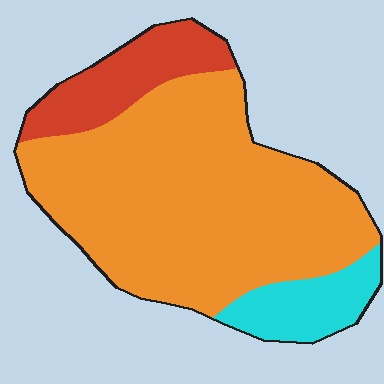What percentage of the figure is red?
Red covers about 15% of the figure.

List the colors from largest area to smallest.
From largest to smallest: orange, red, cyan.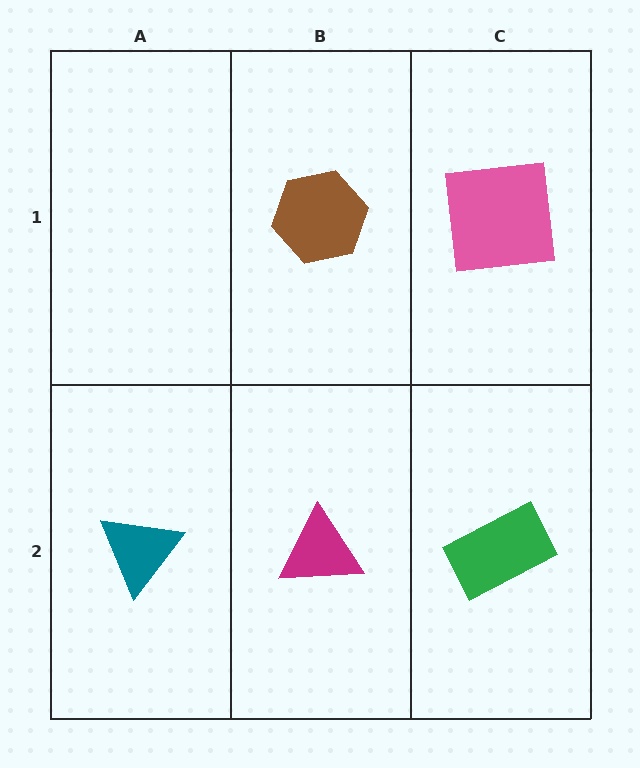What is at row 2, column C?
A green rectangle.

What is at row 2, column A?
A teal triangle.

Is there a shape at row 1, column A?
No, that cell is empty.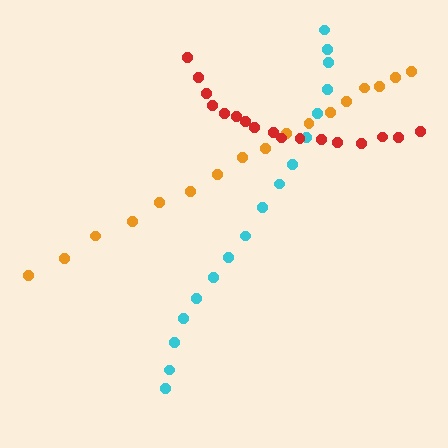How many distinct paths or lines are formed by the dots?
There are 3 distinct paths.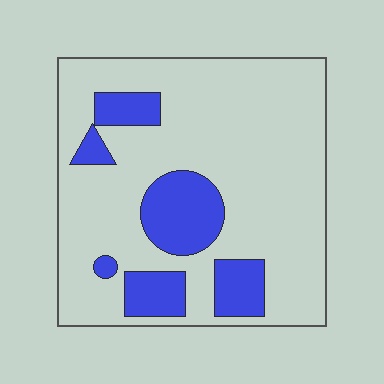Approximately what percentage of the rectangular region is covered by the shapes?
Approximately 20%.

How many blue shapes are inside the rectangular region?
6.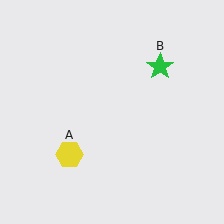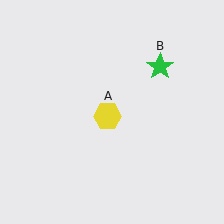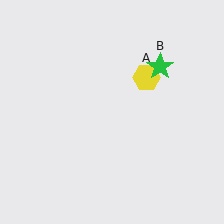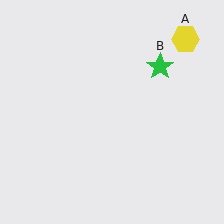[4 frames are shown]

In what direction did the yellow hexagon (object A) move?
The yellow hexagon (object A) moved up and to the right.